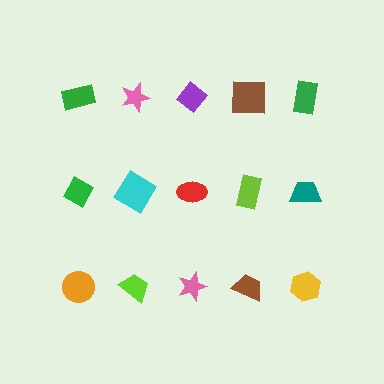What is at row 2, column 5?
A teal trapezoid.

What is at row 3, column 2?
A lime trapezoid.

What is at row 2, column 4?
A lime rectangle.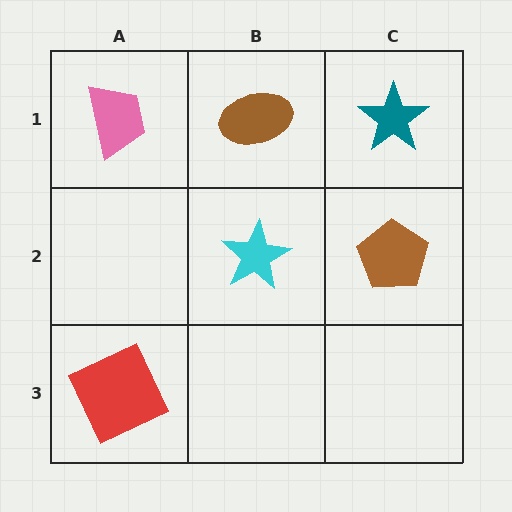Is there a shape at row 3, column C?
No, that cell is empty.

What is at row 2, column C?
A brown pentagon.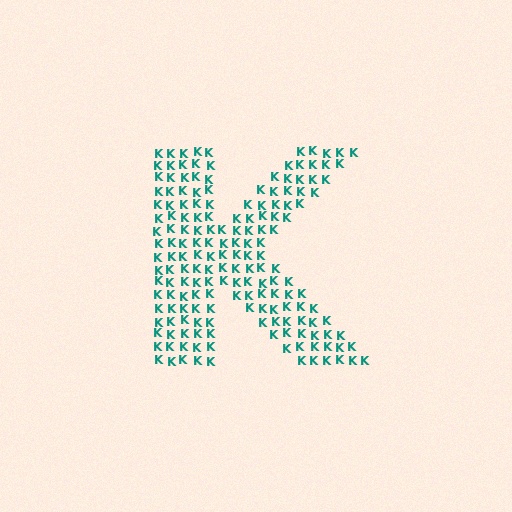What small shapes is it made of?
It is made of small letter K's.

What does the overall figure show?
The overall figure shows the letter K.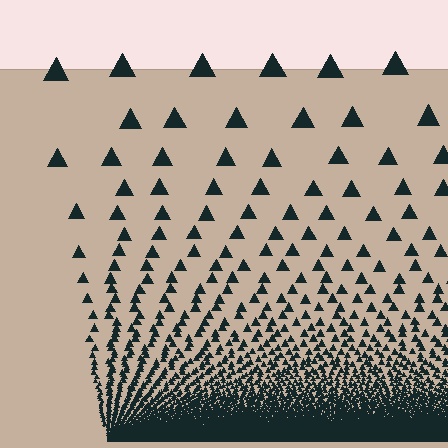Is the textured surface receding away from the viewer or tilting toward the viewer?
The surface appears to tilt toward the viewer. Texture elements get larger and sparser toward the top.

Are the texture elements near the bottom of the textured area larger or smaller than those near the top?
Smaller. The gradient is inverted — elements near the bottom are smaller and denser.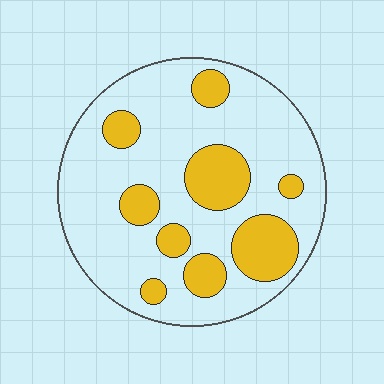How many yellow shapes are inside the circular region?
9.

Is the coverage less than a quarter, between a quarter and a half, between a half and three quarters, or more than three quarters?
Between a quarter and a half.